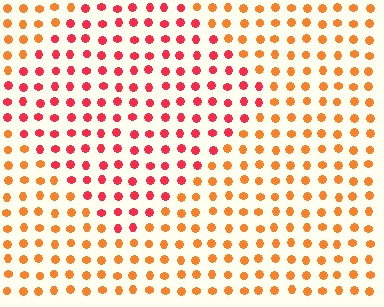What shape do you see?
I see a diamond.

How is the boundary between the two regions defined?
The boundary is defined purely by a slight shift in hue (about 35 degrees). Spacing, size, and orientation are identical on both sides.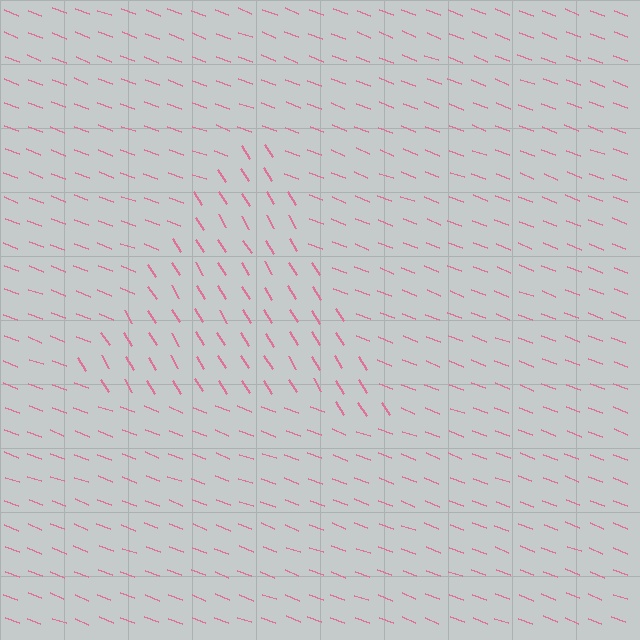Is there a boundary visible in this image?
Yes, there is a texture boundary formed by a change in line orientation.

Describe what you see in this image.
The image is filled with small pink line segments. A triangle region in the image has lines oriented differently from the surrounding lines, creating a visible texture boundary.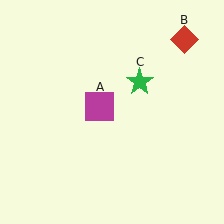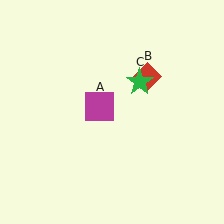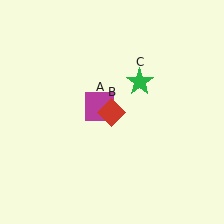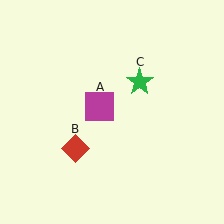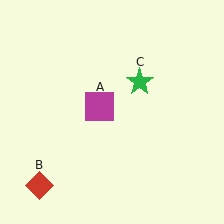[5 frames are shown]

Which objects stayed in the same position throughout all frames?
Magenta square (object A) and green star (object C) remained stationary.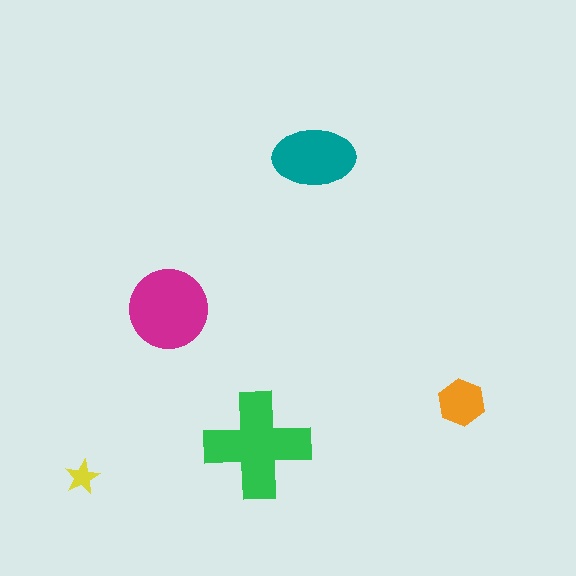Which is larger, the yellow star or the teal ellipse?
The teal ellipse.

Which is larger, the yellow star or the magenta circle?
The magenta circle.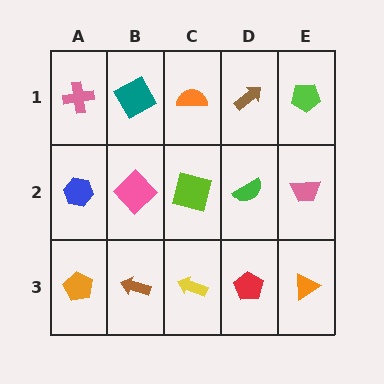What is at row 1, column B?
A teal square.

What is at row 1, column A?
A pink cross.